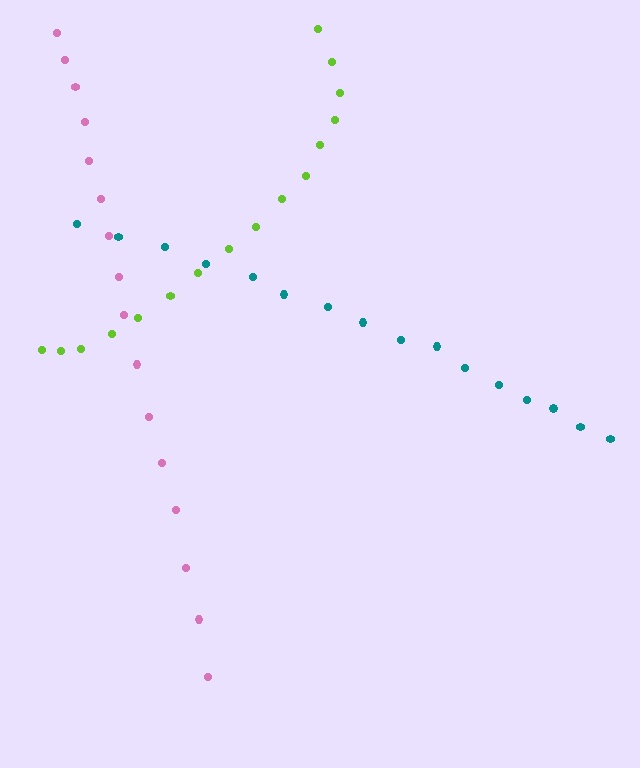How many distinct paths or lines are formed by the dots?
There are 3 distinct paths.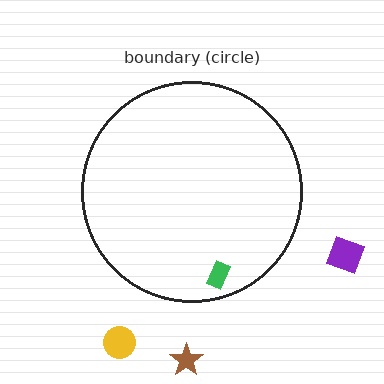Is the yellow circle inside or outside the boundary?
Outside.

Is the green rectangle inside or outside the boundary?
Inside.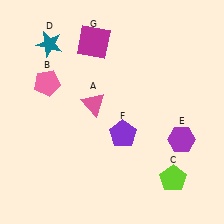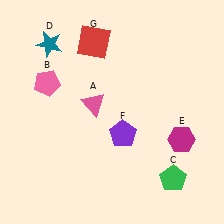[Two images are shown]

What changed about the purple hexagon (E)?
In Image 1, E is purple. In Image 2, it changed to magenta.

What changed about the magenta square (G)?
In Image 1, G is magenta. In Image 2, it changed to red.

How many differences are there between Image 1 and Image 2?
There are 3 differences between the two images.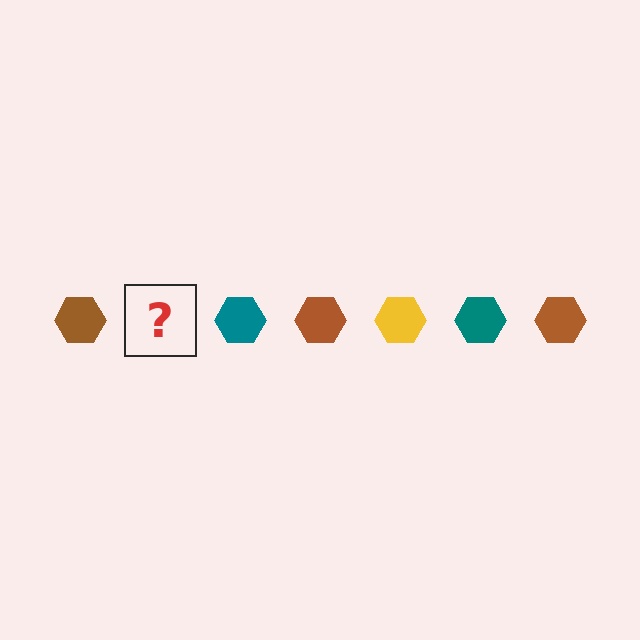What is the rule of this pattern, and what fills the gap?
The rule is that the pattern cycles through brown, yellow, teal hexagons. The gap should be filled with a yellow hexagon.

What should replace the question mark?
The question mark should be replaced with a yellow hexagon.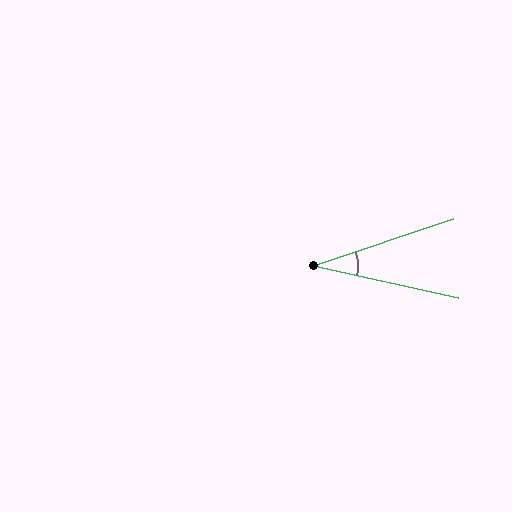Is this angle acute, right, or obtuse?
It is acute.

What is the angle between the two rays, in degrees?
Approximately 31 degrees.